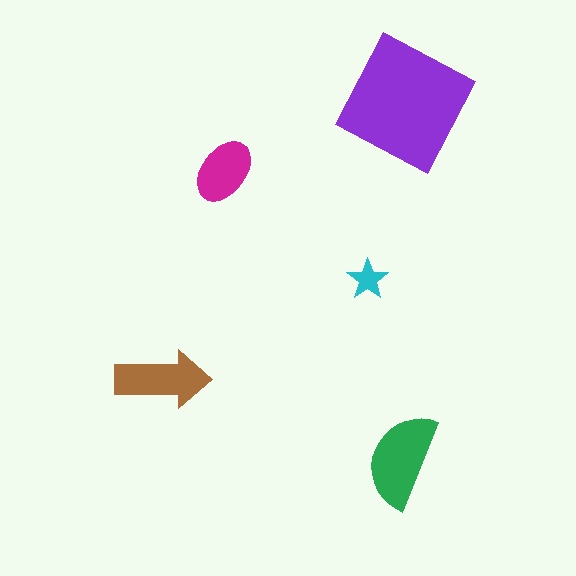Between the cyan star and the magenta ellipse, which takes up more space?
The magenta ellipse.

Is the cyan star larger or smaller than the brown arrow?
Smaller.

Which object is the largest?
The purple square.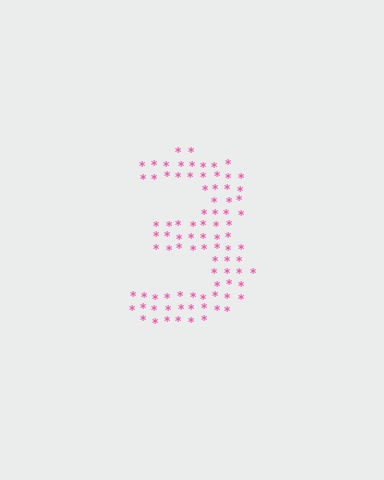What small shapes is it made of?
It is made of small asterisks.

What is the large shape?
The large shape is the digit 3.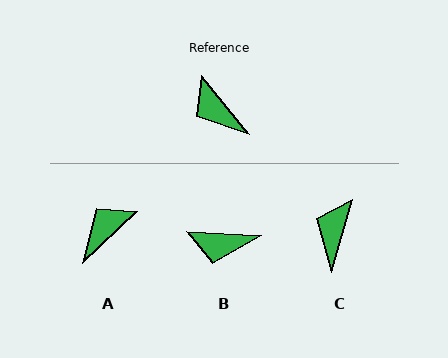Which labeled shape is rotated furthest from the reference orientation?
A, about 86 degrees away.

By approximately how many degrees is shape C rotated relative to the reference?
Approximately 55 degrees clockwise.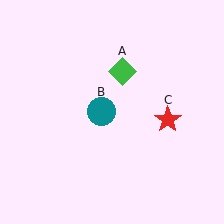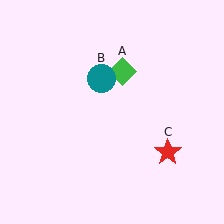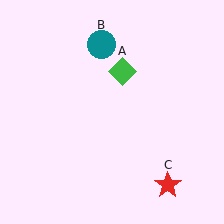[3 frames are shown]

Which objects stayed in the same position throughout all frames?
Green diamond (object A) remained stationary.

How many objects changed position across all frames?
2 objects changed position: teal circle (object B), red star (object C).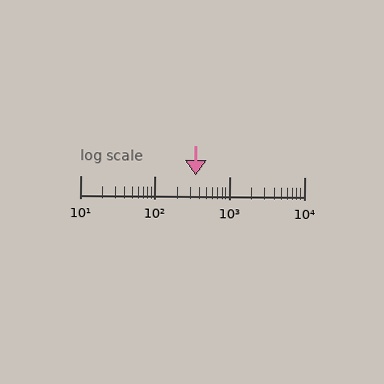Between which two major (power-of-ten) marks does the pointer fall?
The pointer is between 100 and 1000.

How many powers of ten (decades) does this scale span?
The scale spans 3 decades, from 10 to 10000.